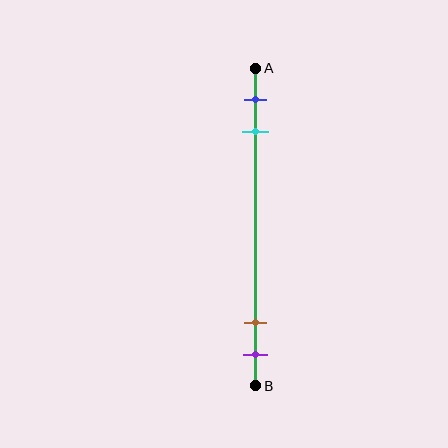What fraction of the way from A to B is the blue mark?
The blue mark is approximately 10% (0.1) of the way from A to B.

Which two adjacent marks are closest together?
The brown and purple marks are the closest adjacent pair.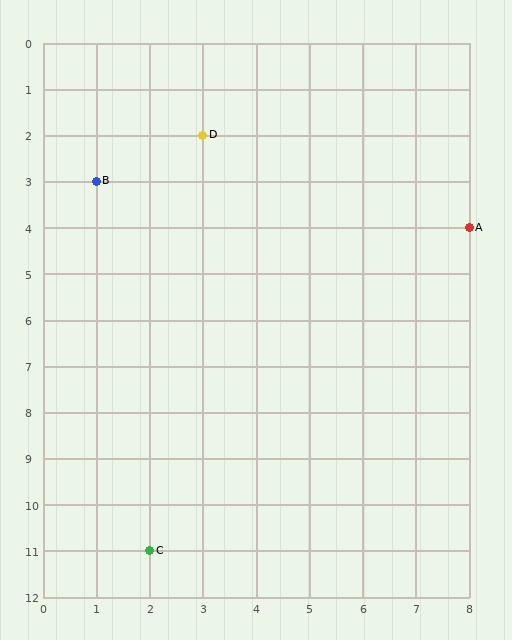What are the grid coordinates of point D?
Point D is at grid coordinates (3, 2).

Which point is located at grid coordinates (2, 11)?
Point C is at (2, 11).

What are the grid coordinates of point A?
Point A is at grid coordinates (8, 4).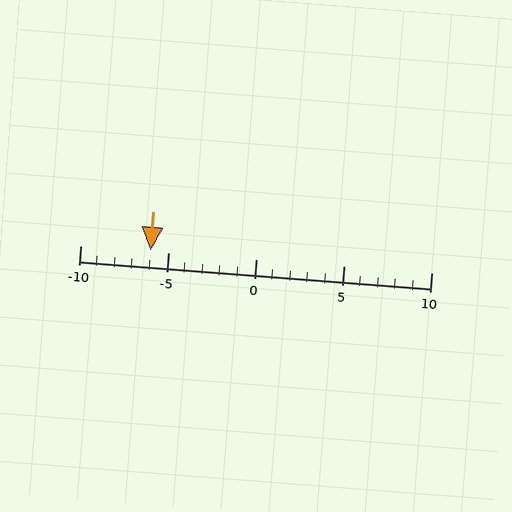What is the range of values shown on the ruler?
The ruler shows values from -10 to 10.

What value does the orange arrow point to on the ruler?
The orange arrow points to approximately -6.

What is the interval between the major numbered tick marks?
The major tick marks are spaced 5 units apart.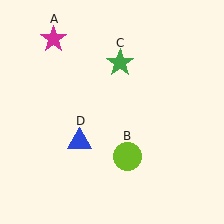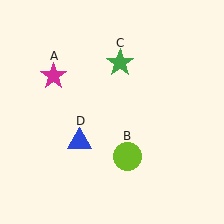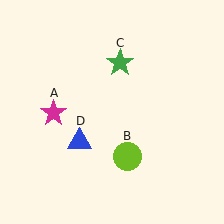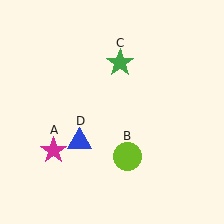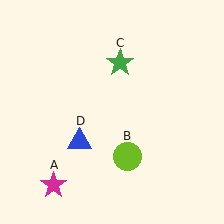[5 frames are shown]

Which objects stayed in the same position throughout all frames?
Lime circle (object B) and green star (object C) and blue triangle (object D) remained stationary.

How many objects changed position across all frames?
1 object changed position: magenta star (object A).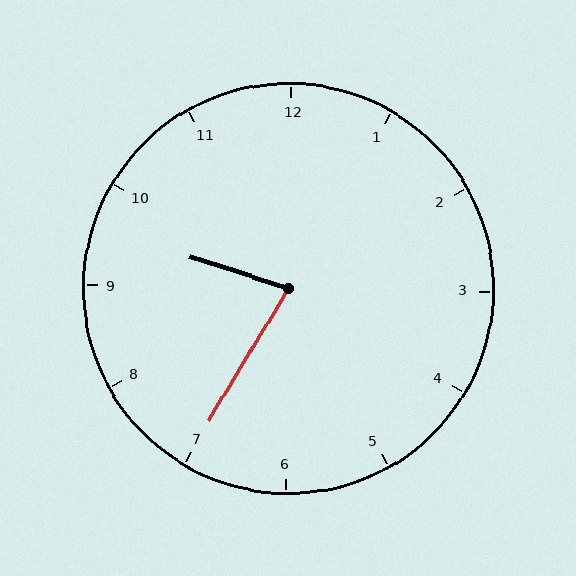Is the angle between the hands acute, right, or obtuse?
It is acute.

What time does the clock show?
9:35.